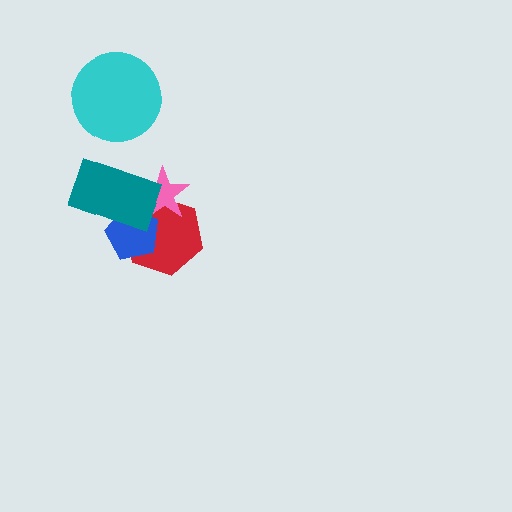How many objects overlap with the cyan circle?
0 objects overlap with the cyan circle.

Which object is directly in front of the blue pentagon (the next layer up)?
The pink star is directly in front of the blue pentagon.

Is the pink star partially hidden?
Yes, it is partially covered by another shape.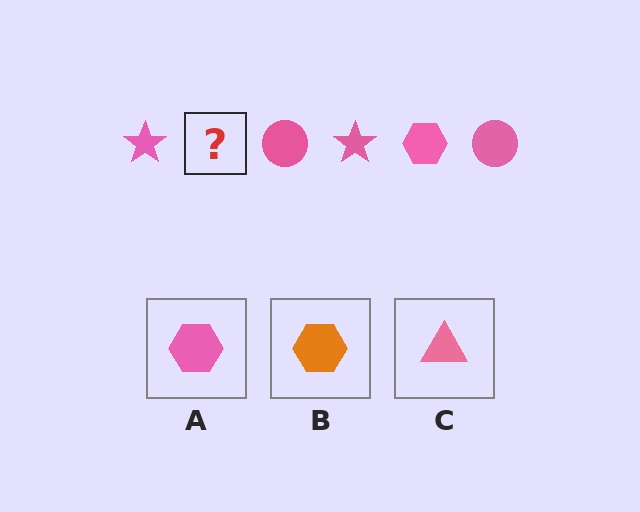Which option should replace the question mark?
Option A.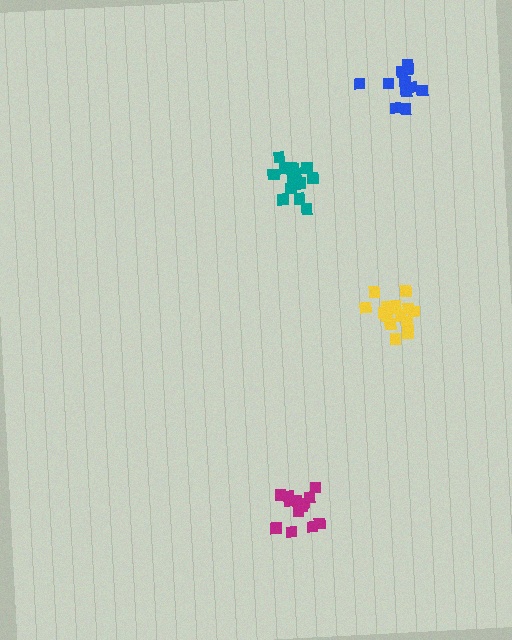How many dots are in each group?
Group 1: 11 dots, Group 2: 13 dots, Group 3: 15 dots, Group 4: 14 dots (53 total).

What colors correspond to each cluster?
The clusters are colored: blue, magenta, yellow, teal.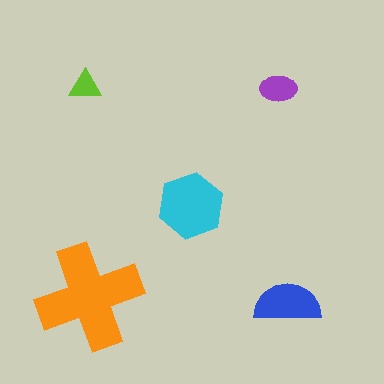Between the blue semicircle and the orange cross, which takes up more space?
The orange cross.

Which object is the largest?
The orange cross.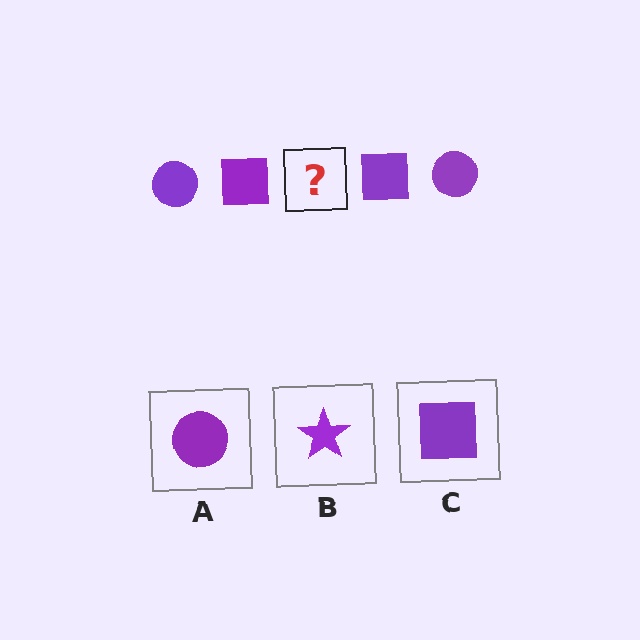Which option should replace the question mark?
Option A.